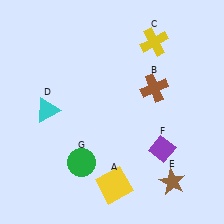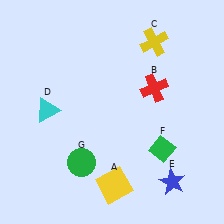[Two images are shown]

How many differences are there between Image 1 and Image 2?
There are 3 differences between the two images.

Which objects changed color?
B changed from brown to red. E changed from brown to blue. F changed from purple to green.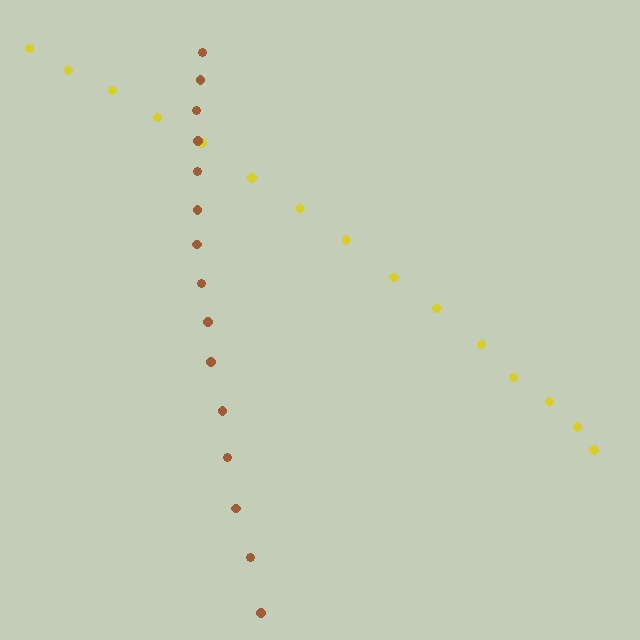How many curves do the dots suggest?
There are 2 distinct paths.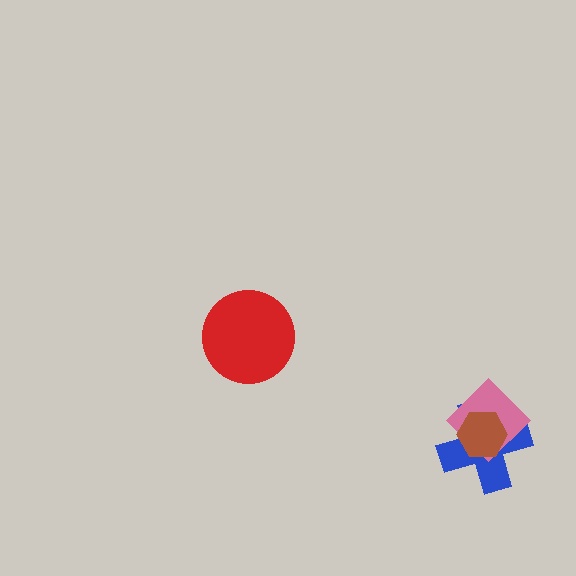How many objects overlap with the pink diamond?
2 objects overlap with the pink diamond.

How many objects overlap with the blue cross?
2 objects overlap with the blue cross.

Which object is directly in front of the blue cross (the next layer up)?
The pink diamond is directly in front of the blue cross.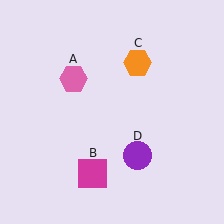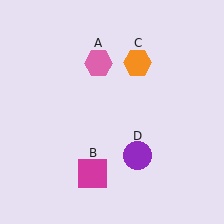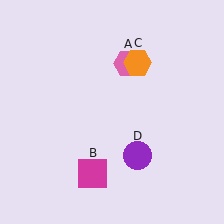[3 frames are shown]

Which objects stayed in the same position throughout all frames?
Magenta square (object B) and orange hexagon (object C) and purple circle (object D) remained stationary.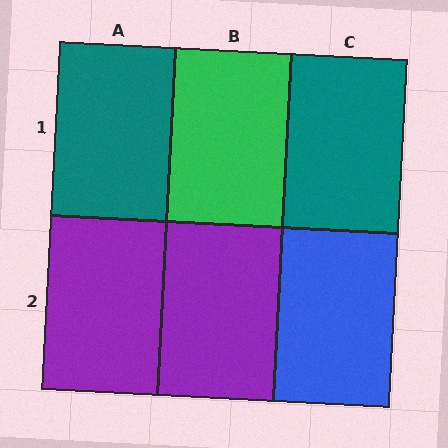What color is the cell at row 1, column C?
Teal.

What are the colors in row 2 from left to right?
Purple, purple, blue.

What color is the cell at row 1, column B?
Green.